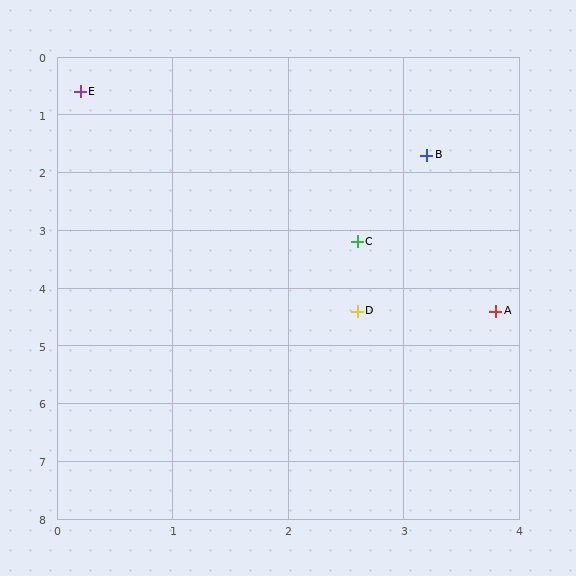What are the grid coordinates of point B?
Point B is at approximately (3.2, 1.7).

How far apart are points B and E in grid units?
Points B and E are about 3.2 grid units apart.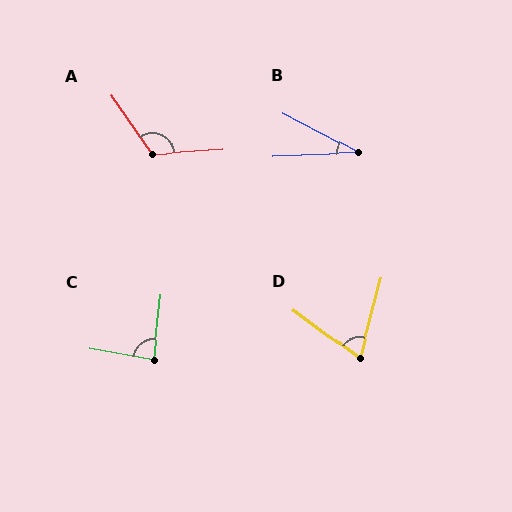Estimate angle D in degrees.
Approximately 68 degrees.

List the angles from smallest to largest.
B (30°), D (68°), C (86°), A (122°).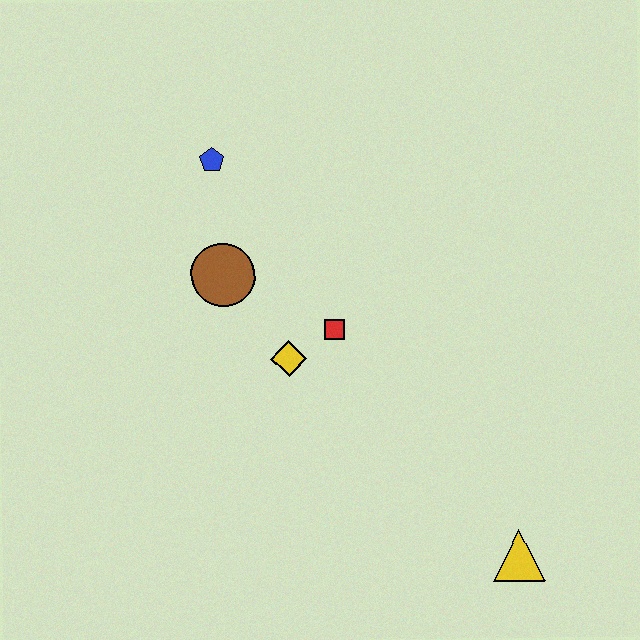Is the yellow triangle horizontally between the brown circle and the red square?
No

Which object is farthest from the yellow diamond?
The yellow triangle is farthest from the yellow diamond.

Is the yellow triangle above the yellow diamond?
No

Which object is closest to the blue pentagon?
The brown circle is closest to the blue pentagon.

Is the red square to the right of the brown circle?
Yes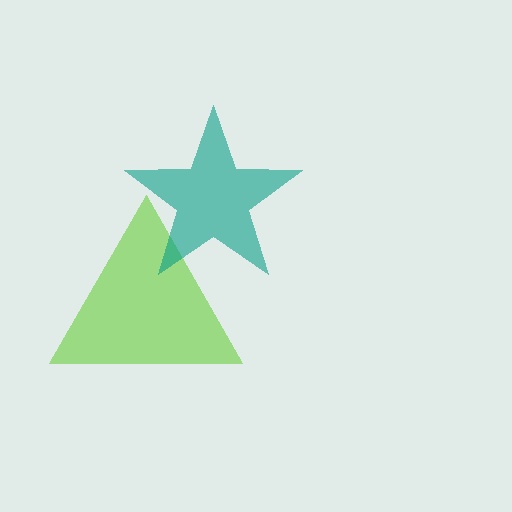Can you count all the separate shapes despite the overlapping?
Yes, there are 2 separate shapes.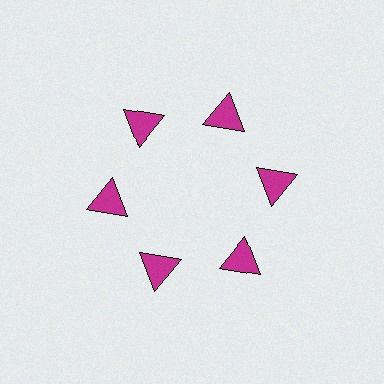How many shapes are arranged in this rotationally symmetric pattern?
There are 6 shapes, arranged in 6 groups of 1.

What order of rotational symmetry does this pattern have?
This pattern has 6-fold rotational symmetry.